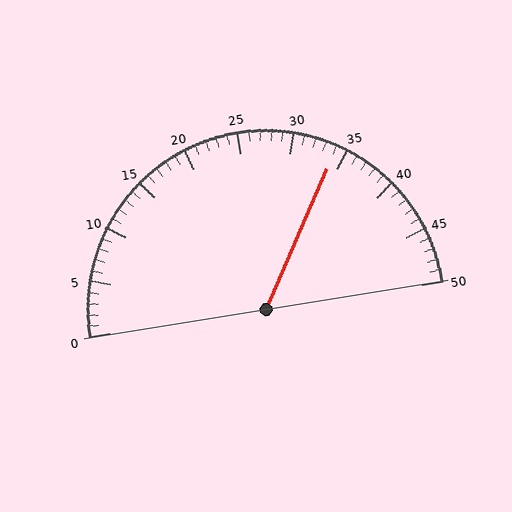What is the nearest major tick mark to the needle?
The nearest major tick mark is 35.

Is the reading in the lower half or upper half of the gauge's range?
The reading is in the upper half of the range (0 to 50).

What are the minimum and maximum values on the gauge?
The gauge ranges from 0 to 50.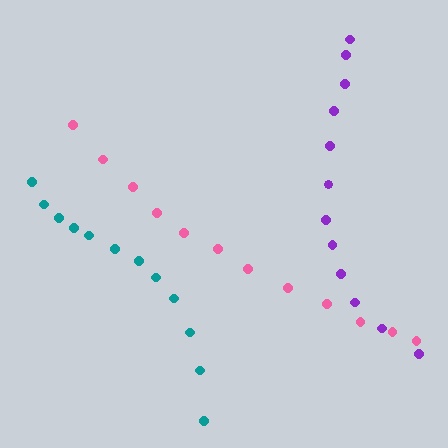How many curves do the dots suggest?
There are 3 distinct paths.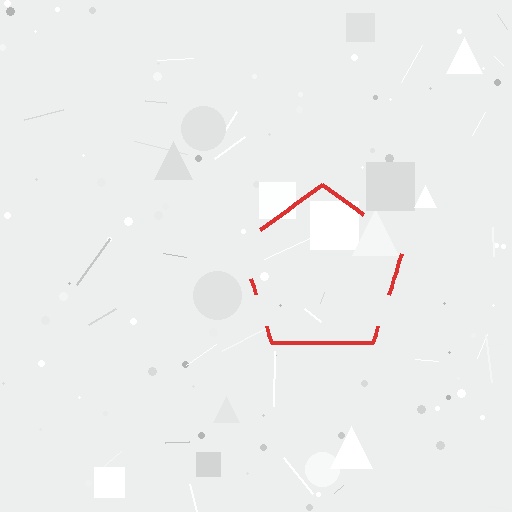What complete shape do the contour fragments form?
The contour fragments form a pentagon.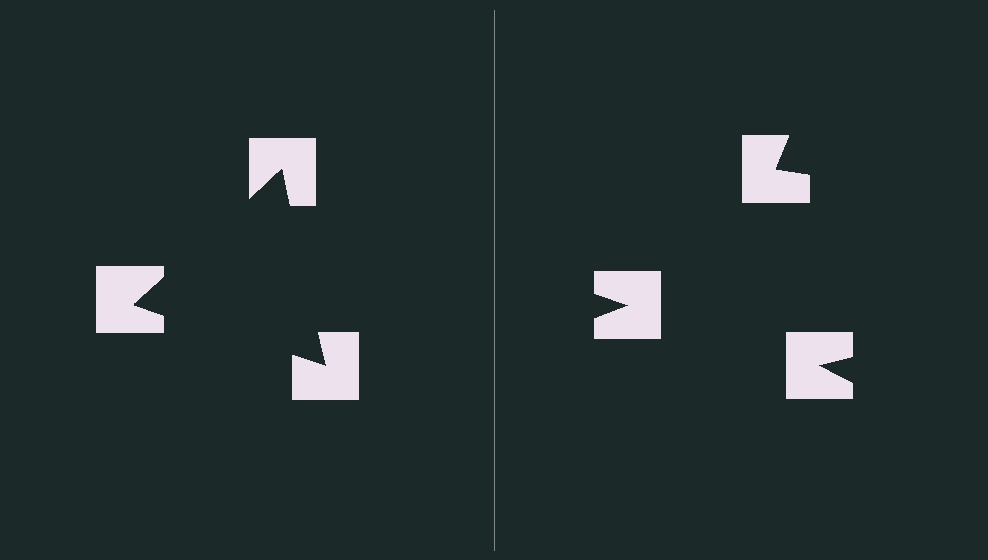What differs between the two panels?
The notched squares are positioned identically on both sides; only the wedge orientations differ. On the left they align to a triangle; on the right they are misaligned.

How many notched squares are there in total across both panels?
6 — 3 on each side.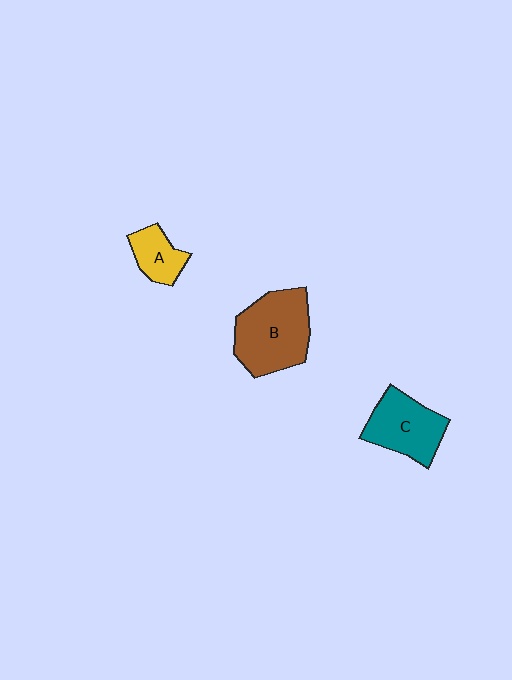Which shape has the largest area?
Shape B (brown).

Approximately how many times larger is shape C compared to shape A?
Approximately 1.8 times.